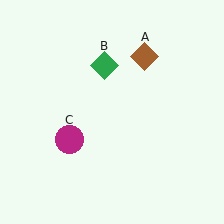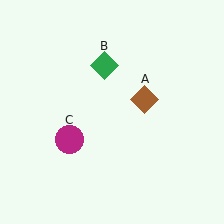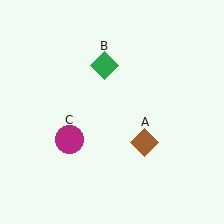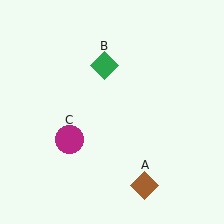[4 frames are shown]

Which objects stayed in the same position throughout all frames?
Green diamond (object B) and magenta circle (object C) remained stationary.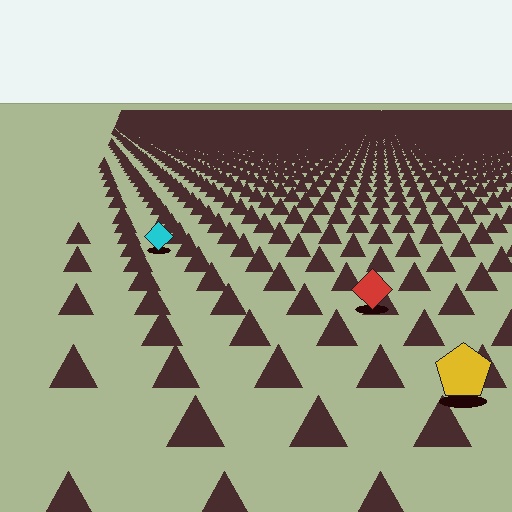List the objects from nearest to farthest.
From nearest to farthest: the yellow pentagon, the red diamond, the cyan diamond.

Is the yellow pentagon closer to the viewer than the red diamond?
Yes. The yellow pentagon is closer — you can tell from the texture gradient: the ground texture is coarser near it.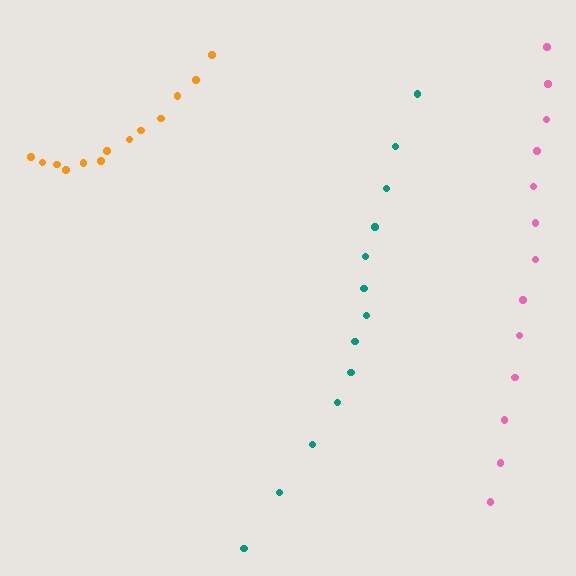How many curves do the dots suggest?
There are 3 distinct paths.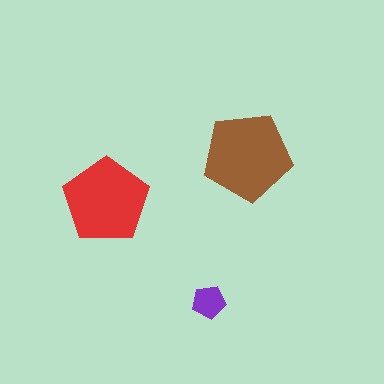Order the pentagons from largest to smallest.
the brown one, the red one, the purple one.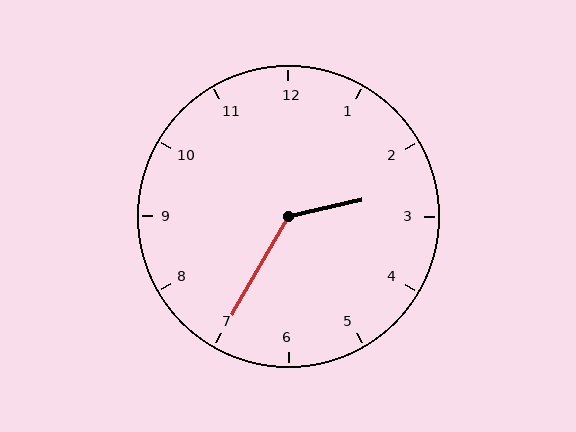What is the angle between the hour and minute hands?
Approximately 132 degrees.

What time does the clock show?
2:35.